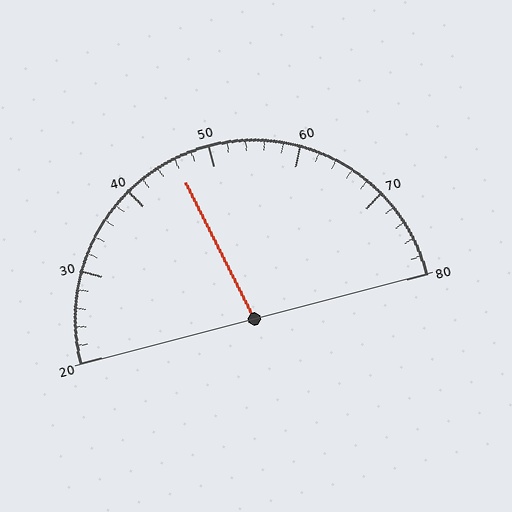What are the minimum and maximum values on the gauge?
The gauge ranges from 20 to 80.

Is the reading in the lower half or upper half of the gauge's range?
The reading is in the lower half of the range (20 to 80).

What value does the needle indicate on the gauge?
The needle indicates approximately 46.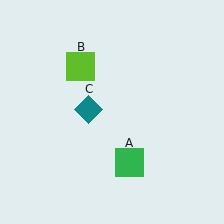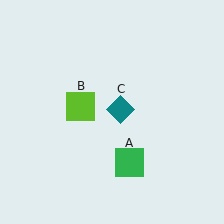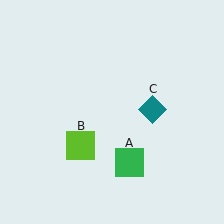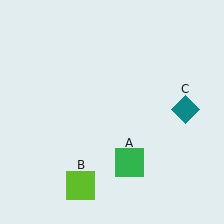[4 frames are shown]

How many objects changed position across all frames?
2 objects changed position: lime square (object B), teal diamond (object C).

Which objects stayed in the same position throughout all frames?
Green square (object A) remained stationary.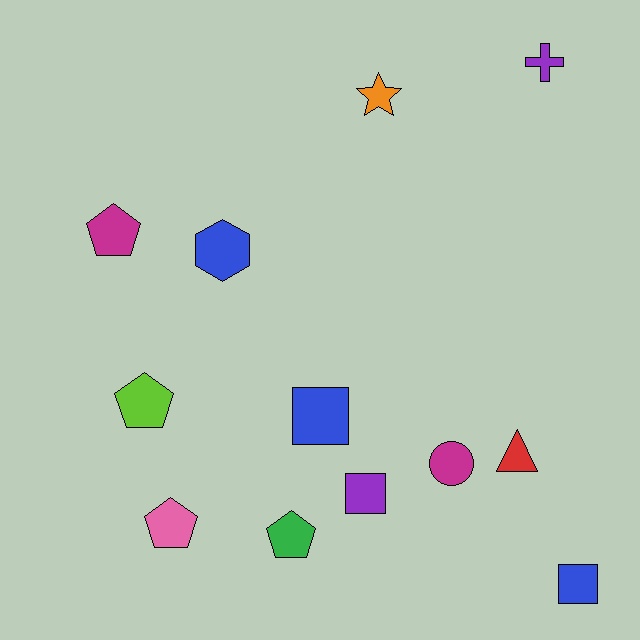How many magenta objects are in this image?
There are 2 magenta objects.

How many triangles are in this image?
There is 1 triangle.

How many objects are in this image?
There are 12 objects.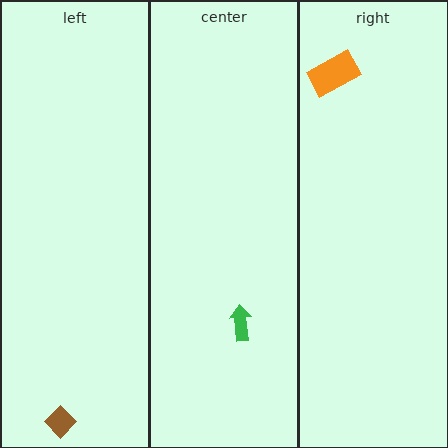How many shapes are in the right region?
1.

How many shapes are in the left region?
1.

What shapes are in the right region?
The orange rectangle.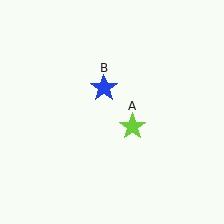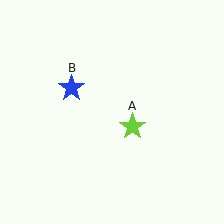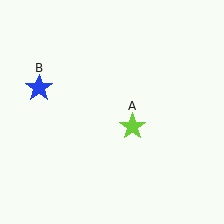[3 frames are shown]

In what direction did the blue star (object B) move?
The blue star (object B) moved left.